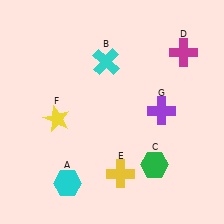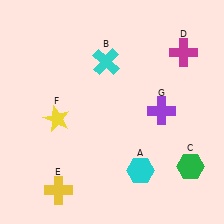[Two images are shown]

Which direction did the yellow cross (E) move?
The yellow cross (E) moved left.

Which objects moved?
The objects that moved are: the cyan hexagon (A), the green hexagon (C), the yellow cross (E).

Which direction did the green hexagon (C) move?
The green hexagon (C) moved right.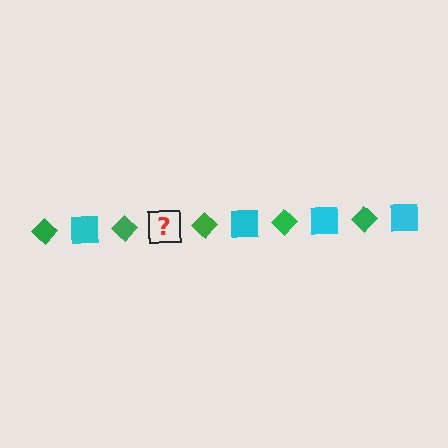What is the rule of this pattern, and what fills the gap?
The rule is that the pattern alternates between green diamond and cyan square. The gap should be filled with a cyan square.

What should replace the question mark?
The question mark should be replaced with a cyan square.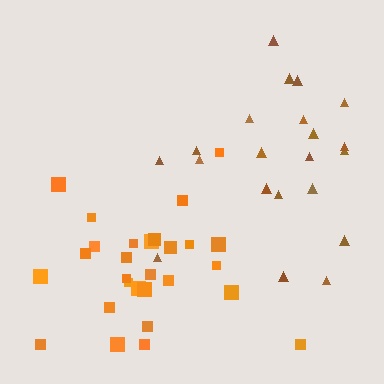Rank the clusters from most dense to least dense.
orange, brown.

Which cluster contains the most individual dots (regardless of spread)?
Orange (28).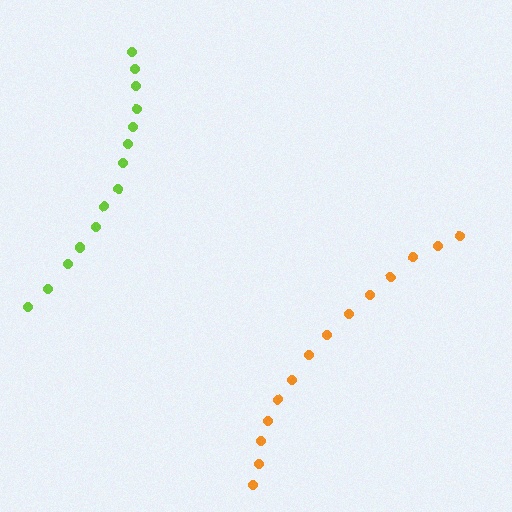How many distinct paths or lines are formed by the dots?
There are 2 distinct paths.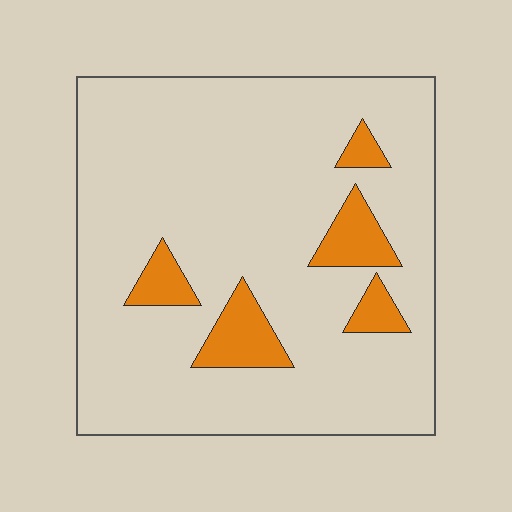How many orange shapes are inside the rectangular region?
5.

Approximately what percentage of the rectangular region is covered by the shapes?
Approximately 10%.